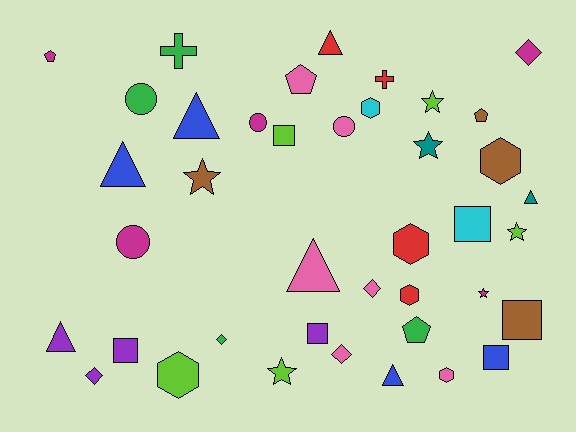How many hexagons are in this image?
There are 6 hexagons.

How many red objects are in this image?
There are 4 red objects.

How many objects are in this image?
There are 40 objects.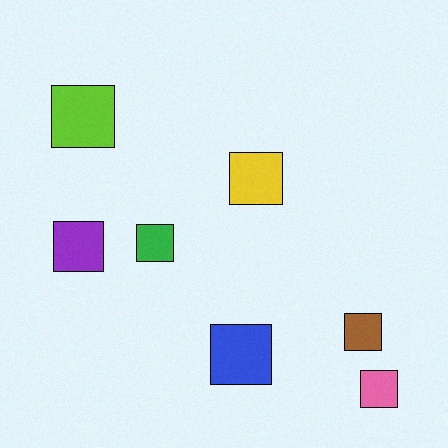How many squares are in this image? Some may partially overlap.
There are 7 squares.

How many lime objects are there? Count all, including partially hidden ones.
There is 1 lime object.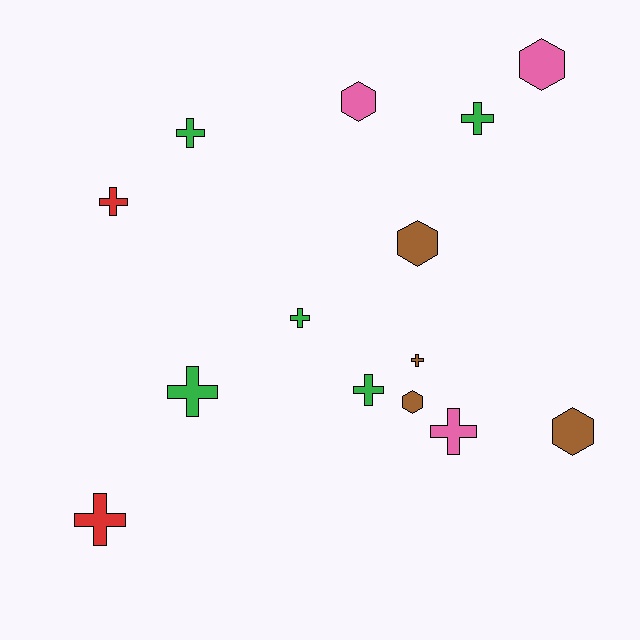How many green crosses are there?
There are 5 green crosses.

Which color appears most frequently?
Green, with 5 objects.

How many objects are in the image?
There are 14 objects.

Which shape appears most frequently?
Cross, with 9 objects.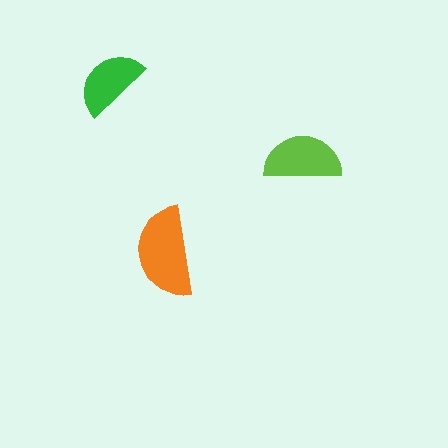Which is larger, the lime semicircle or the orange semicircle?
The orange one.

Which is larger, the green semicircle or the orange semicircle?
The orange one.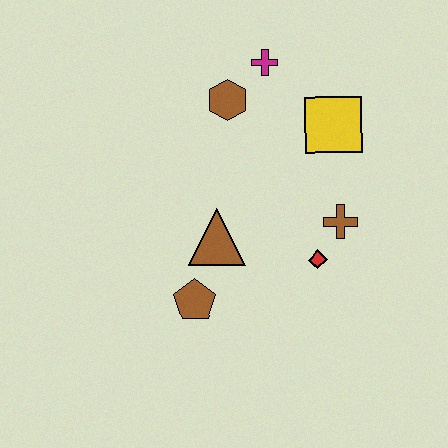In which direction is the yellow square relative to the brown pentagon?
The yellow square is above the brown pentagon.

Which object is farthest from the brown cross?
The magenta cross is farthest from the brown cross.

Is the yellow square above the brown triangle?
Yes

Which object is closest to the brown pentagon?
The brown triangle is closest to the brown pentagon.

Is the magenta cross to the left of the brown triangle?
No